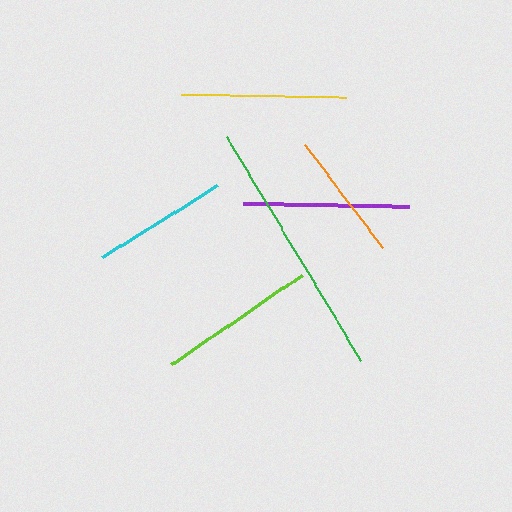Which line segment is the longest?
The green line is the longest at approximately 260 pixels.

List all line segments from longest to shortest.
From longest to shortest: green, purple, yellow, lime, cyan, orange.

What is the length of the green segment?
The green segment is approximately 260 pixels long.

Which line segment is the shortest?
The orange line is the shortest at approximately 129 pixels.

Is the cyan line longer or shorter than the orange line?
The cyan line is longer than the orange line.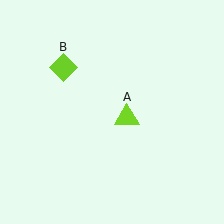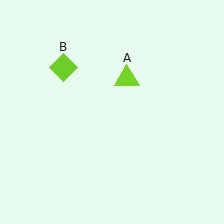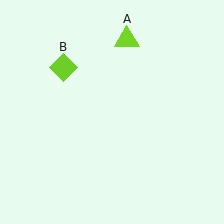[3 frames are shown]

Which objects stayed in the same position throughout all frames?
Lime diamond (object B) remained stationary.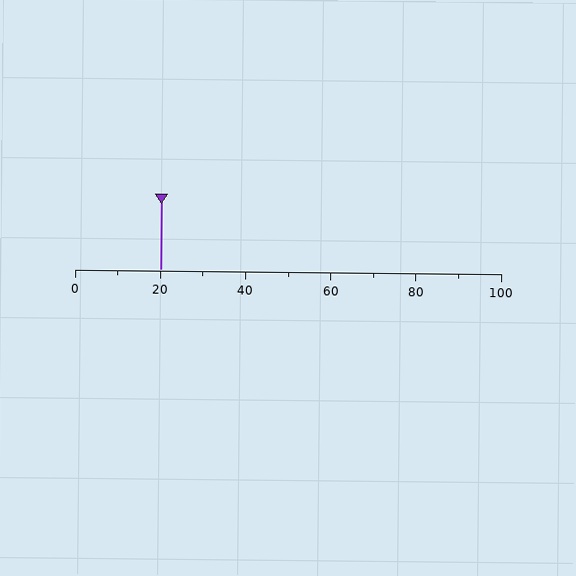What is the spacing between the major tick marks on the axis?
The major ticks are spaced 20 apart.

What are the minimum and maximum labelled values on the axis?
The axis runs from 0 to 100.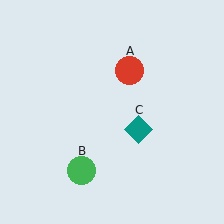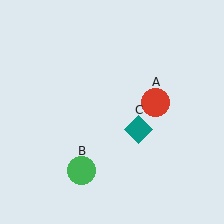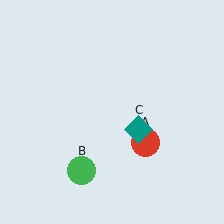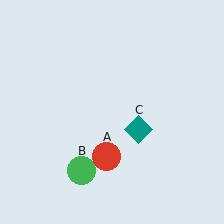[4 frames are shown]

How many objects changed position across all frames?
1 object changed position: red circle (object A).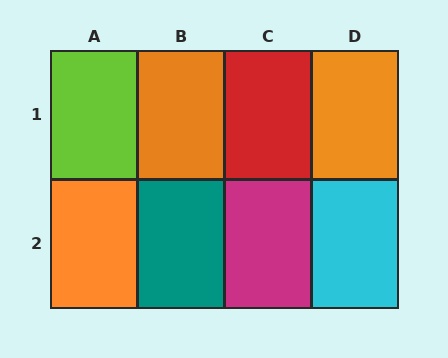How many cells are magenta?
1 cell is magenta.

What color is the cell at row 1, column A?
Lime.